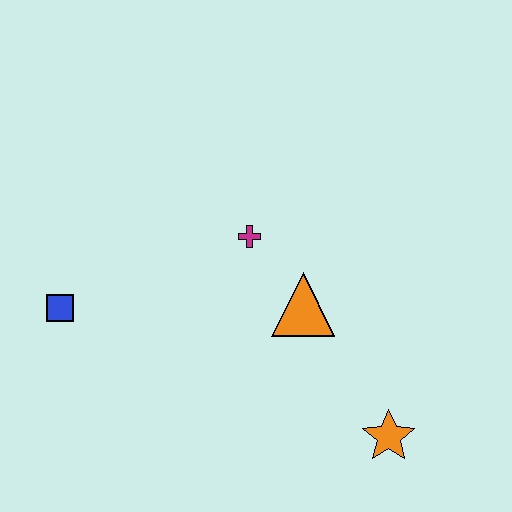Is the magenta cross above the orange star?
Yes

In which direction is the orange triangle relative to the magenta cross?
The orange triangle is below the magenta cross.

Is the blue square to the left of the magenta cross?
Yes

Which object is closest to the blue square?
The magenta cross is closest to the blue square.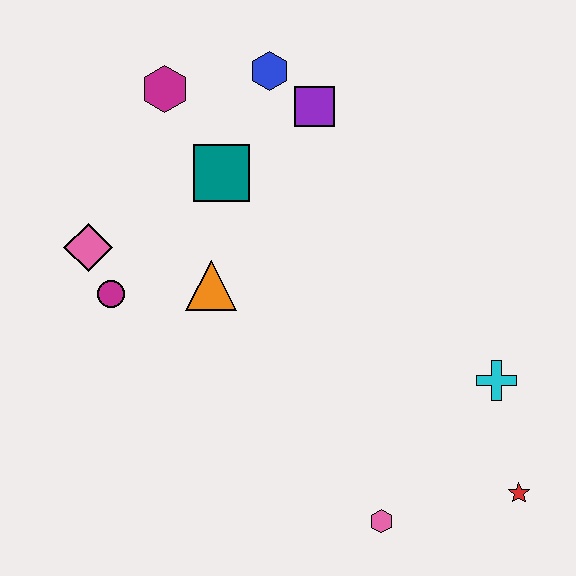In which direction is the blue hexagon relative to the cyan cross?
The blue hexagon is above the cyan cross.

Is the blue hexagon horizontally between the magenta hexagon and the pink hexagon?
Yes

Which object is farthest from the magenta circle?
The red star is farthest from the magenta circle.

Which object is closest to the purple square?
The blue hexagon is closest to the purple square.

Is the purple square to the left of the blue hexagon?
No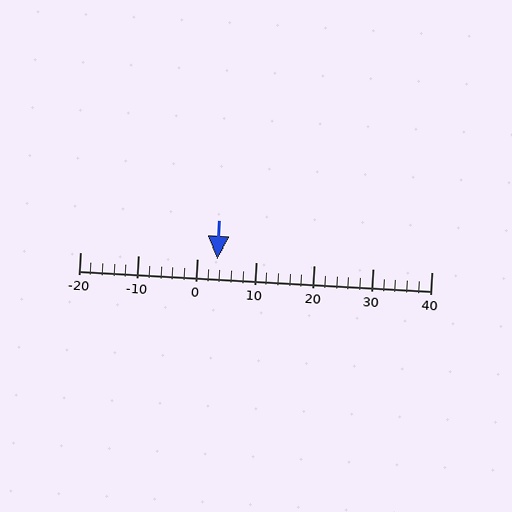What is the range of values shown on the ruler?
The ruler shows values from -20 to 40.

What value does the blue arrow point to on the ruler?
The blue arrow points to approximately 4.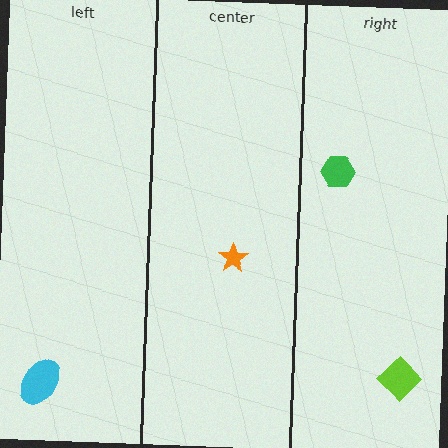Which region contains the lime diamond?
The right region.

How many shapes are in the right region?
2.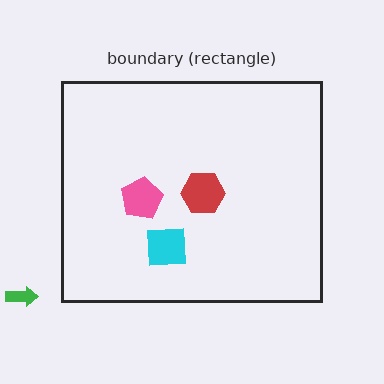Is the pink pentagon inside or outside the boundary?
Inside.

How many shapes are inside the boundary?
3 inside, 1 outside.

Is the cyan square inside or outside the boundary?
Inside.